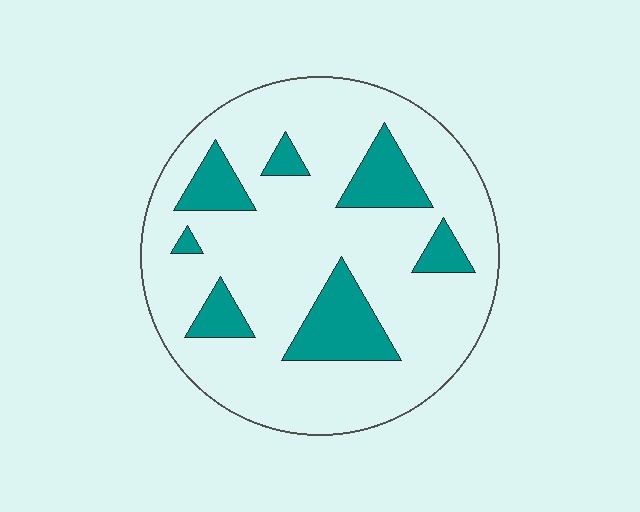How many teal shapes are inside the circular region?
7.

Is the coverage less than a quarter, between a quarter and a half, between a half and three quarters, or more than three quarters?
Less than a quarter.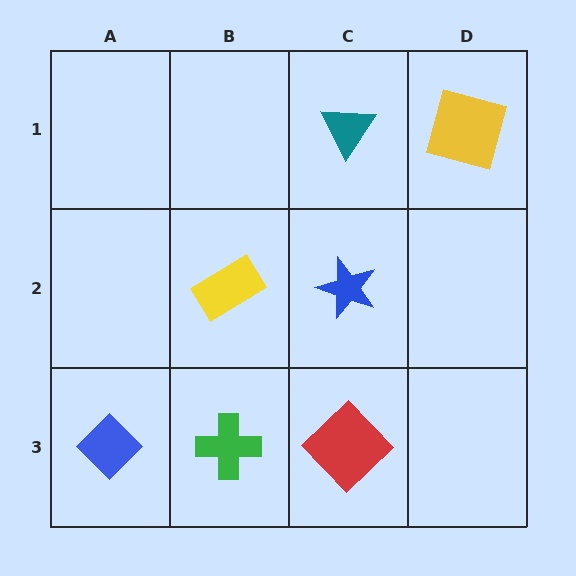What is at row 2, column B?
A yellow rectangle.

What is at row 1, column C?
A teal triangle.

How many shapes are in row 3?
3 shapes.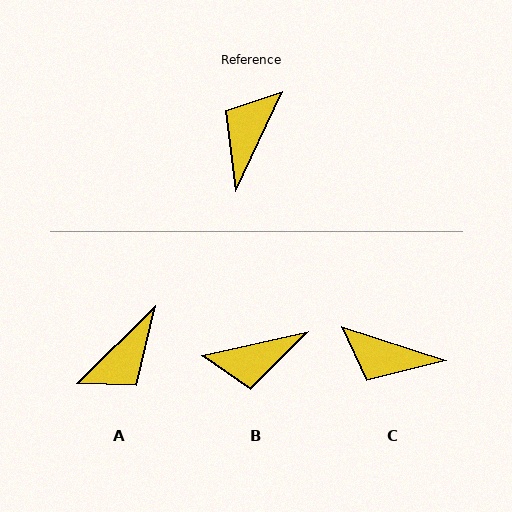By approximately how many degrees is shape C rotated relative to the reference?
Approximately 97 degrees counter-clockwise.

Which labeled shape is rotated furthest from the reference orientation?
A, about 160 degrees away.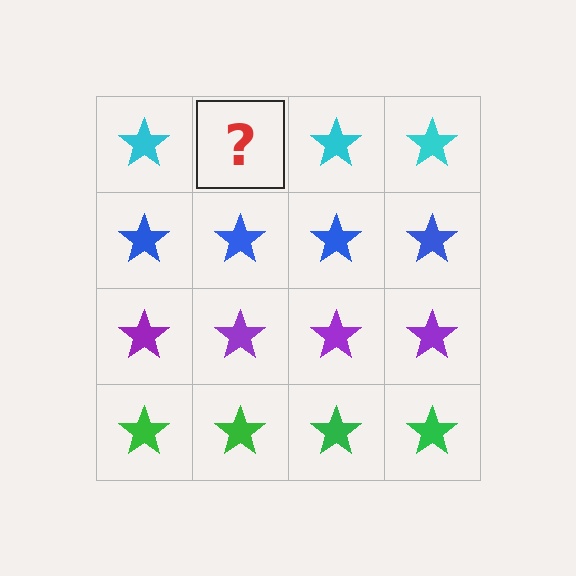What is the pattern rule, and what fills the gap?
The rule is that each row has a consistent color. The gap should be filled with a cyan star.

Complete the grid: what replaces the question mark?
The question mark should be replaced with a cyan star.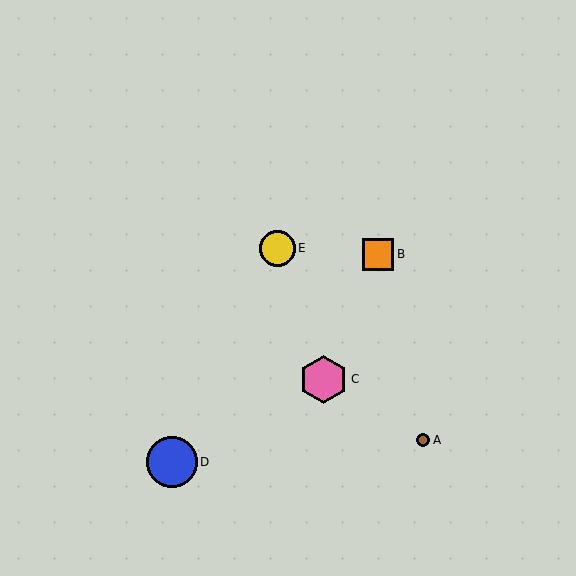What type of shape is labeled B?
Shape B is an orange square.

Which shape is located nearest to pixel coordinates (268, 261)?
The yellow circle (labeled E) at (277, 248) is nearest to that location.